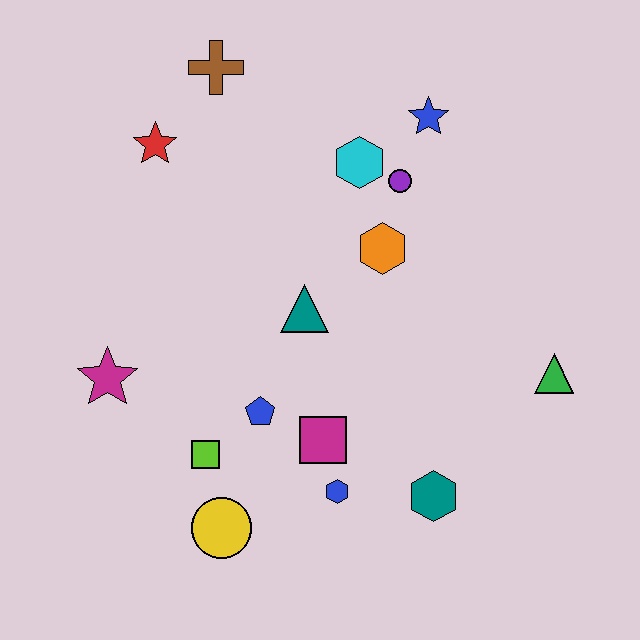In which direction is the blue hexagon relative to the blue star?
The blue hexagon is below the blue star.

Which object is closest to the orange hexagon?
The purple circle is closest to the orange hexagon.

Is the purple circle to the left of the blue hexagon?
No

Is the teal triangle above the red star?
No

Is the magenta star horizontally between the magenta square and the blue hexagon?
No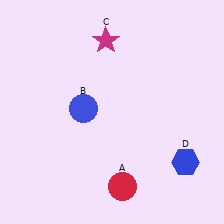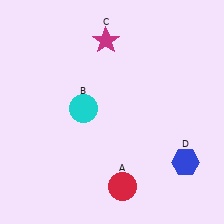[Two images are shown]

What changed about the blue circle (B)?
In Image 1, B is blue. In Image 2, it changed to cyan.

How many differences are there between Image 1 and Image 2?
There is 1 difference between the two images.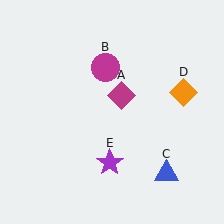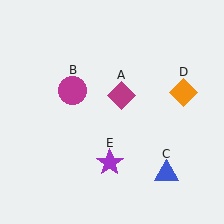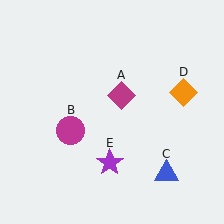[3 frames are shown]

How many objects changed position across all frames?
1 object changed position: magenta circle (object B).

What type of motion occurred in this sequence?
The magenta circle (object B) rotated counterclockwise around the center of the scene.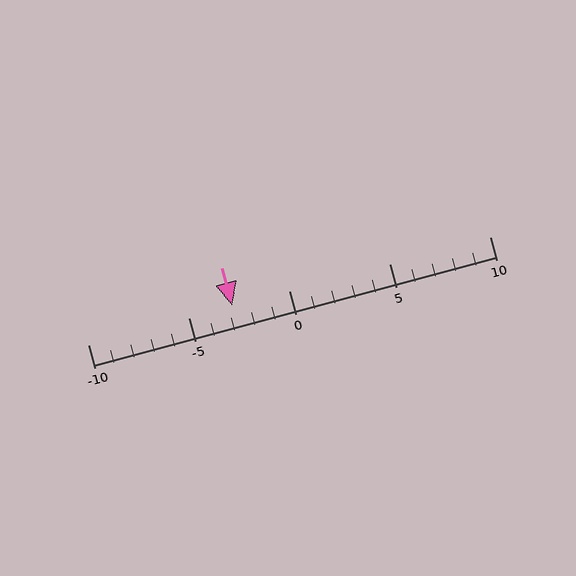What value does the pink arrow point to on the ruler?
The pink arrow points to approximately -3.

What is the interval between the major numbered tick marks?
The major tick marks are spaced 5 units apart.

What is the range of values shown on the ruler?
The ruler shows values from -10 to 10.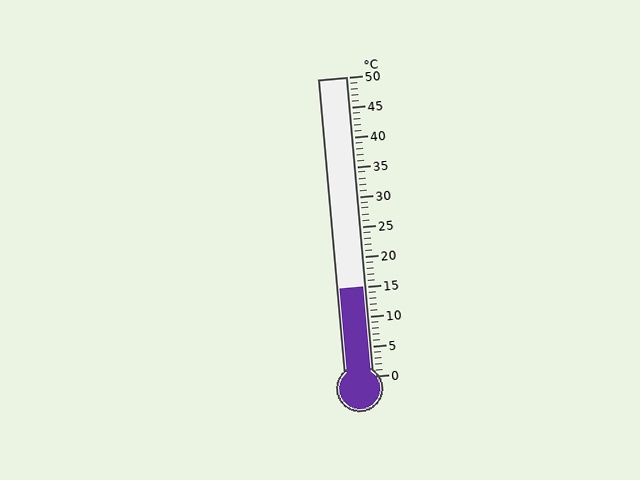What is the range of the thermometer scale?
The thermometer scale ranges from 0°C to 50°C.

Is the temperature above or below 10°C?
The temperature is above 10°C.